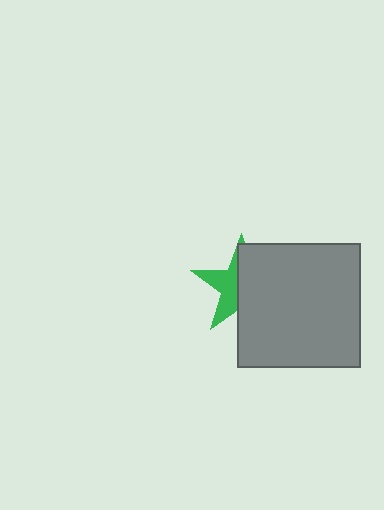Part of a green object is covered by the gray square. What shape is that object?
It is a star.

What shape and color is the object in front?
The object in front is a gray square.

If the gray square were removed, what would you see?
You would see the complete green star.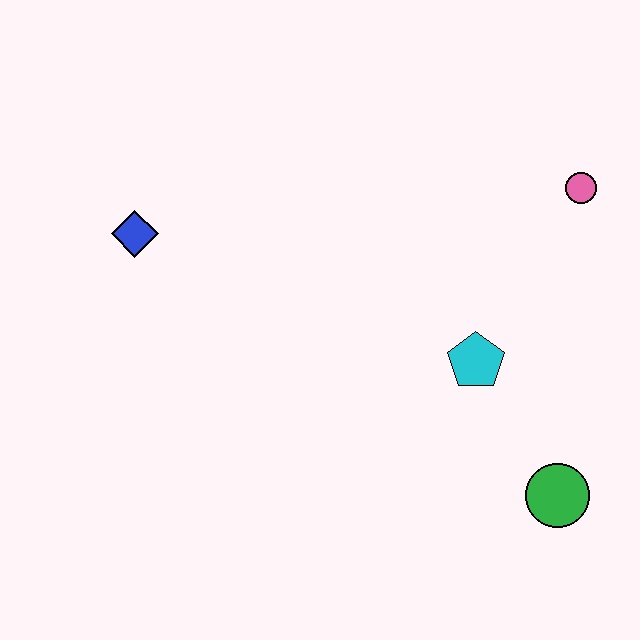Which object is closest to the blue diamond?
The cyan pentagon is closest to the blue diamond.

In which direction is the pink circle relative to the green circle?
The pink circle is above the green circle.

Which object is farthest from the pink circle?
The blue diamond is farthest from the pink circle.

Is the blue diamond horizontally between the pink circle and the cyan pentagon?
No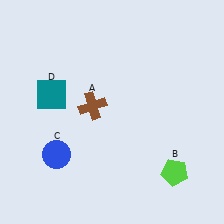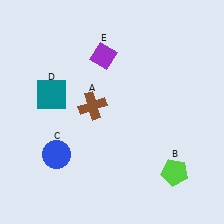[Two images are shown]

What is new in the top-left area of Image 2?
A purple diamond (E) was added in the top-left area of Image 2.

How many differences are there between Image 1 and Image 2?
There is 1 difference between the two images.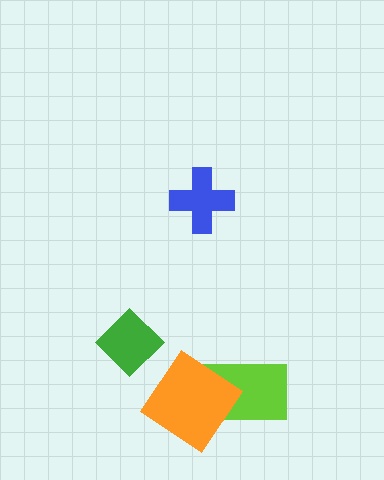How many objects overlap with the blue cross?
0 objects overlap with the blue cross.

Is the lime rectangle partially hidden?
Yes, it is partially covered by another shape.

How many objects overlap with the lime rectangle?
1 object overlaps with the lime rectangle.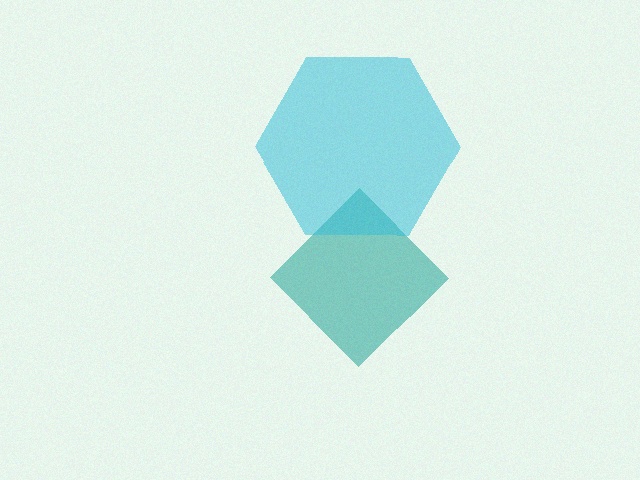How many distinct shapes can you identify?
There are 2 distinct shapes: a teal diamond, a cyan hexagon.